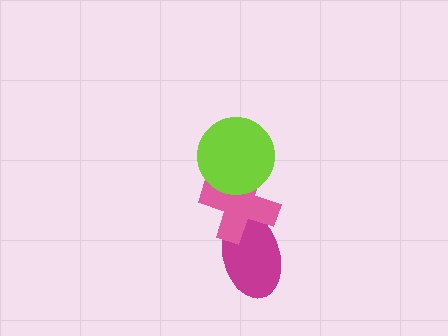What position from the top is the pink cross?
The pink cross is 2nd from the top.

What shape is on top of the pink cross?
The lime circle is on top of the pink cross.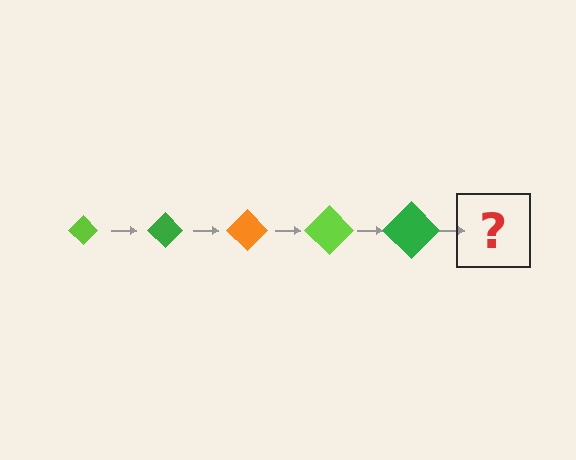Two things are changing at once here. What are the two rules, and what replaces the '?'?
The two rules are that the diamond grows larger each step and the color cycles through lime, green, and orange. The '?' should be an orange diamond, larger than the previous one.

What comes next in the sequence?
The next element should be an orange diamond, larger than the previous one.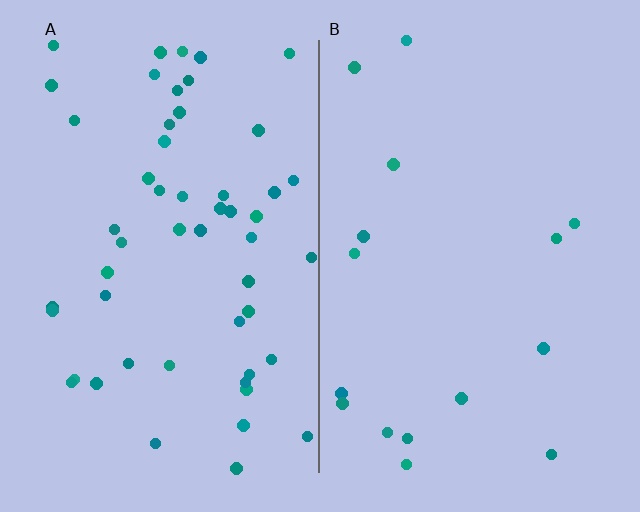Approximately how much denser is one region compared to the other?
Approximately 3.3× — region A over region B.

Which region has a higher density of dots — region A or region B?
A (the left).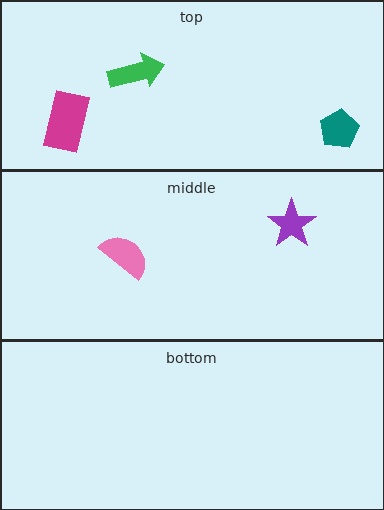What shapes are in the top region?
The green arrow, the teal pentagon, the magenta rectangle.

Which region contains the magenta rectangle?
The top region.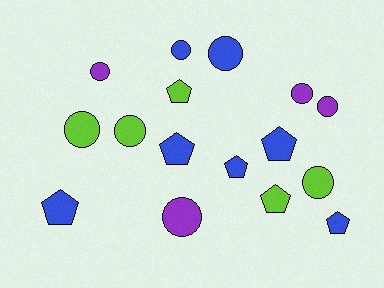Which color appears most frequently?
Blue, with 7 objects.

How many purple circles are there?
There are 4 purple circles.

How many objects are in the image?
There are 16 objects.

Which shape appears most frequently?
Circle, with 9 objects.